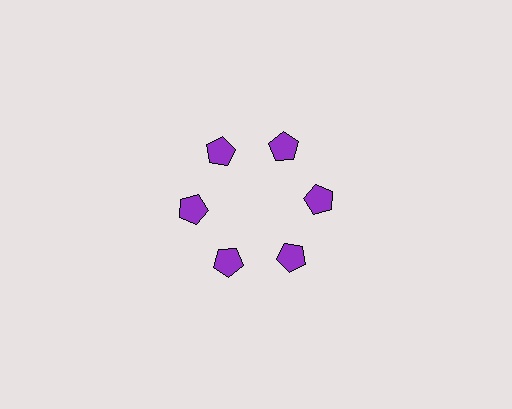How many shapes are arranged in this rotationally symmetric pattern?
There are 6 shapes, arranged in 6 groups of 1.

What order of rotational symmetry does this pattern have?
This pattern has 6-fold rotational symmetry.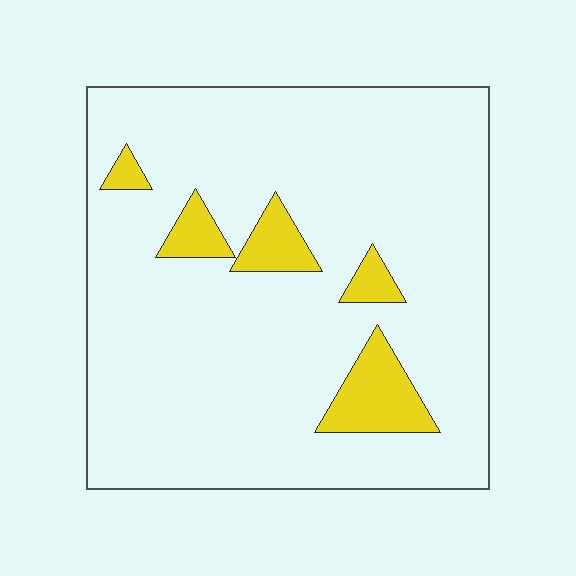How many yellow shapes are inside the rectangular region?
5.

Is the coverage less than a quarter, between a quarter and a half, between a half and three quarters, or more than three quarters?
Less than a quarter.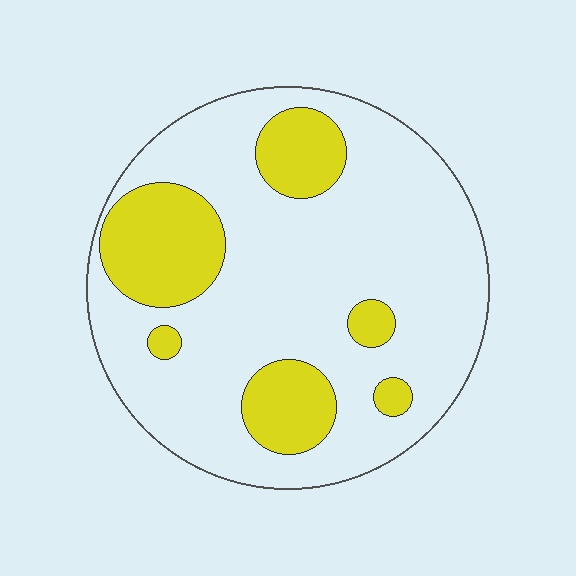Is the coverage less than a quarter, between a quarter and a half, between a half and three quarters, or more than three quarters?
Less than a quarter.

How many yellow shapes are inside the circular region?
6.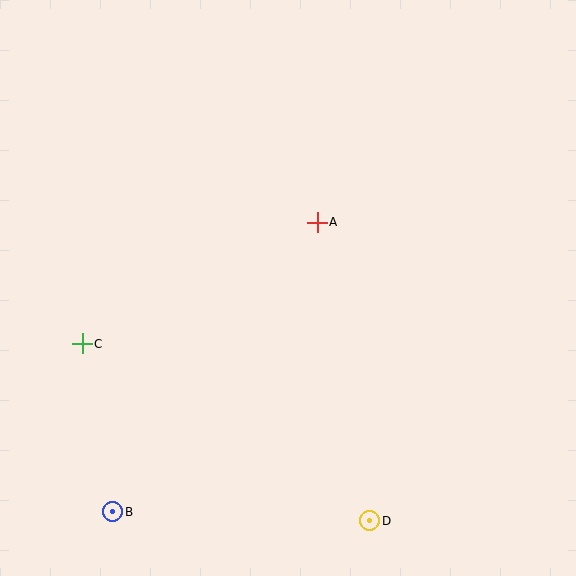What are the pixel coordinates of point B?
Point B is at (113, 512).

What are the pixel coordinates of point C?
Point C is at (82, 344).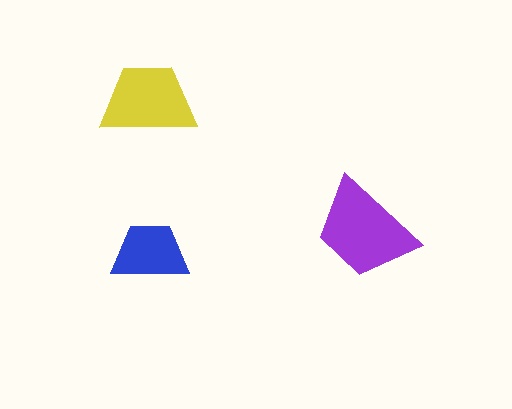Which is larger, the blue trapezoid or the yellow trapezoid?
The yellow one.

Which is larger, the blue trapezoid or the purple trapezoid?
The purple one.